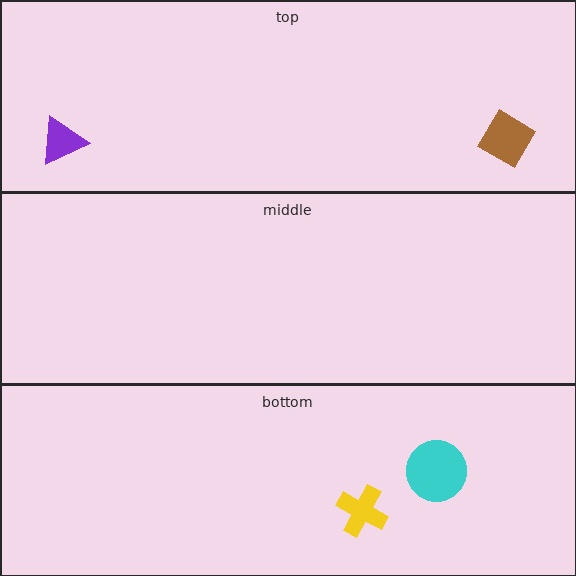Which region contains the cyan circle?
The bottom region.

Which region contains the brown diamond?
The top region.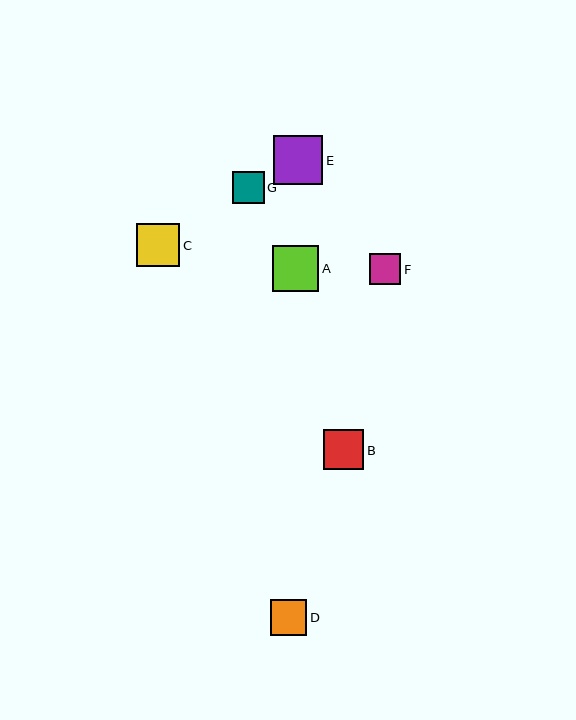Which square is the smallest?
Square F is the smallest with a size of approximately 31 pixels.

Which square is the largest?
Square E is the largest with a size of approximately 49 pixels.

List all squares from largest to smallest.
From largest to smallest: E, A, C, B, D, G, F.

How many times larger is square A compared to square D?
Square A is approximately 1.3 times the size of square D.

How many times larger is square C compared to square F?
Square C is approximately 1.4 times the size of square F.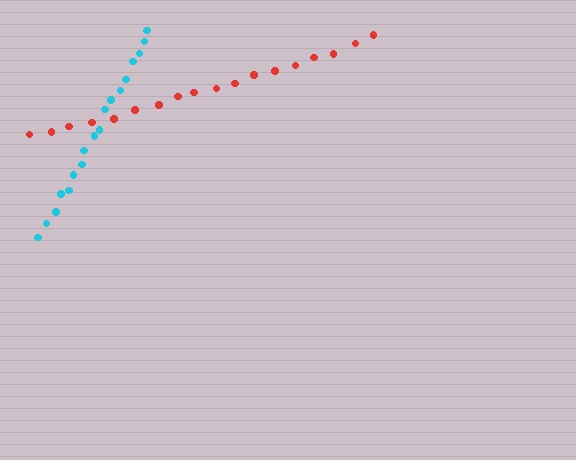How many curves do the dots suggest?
There are 2 distinct paths.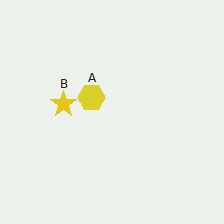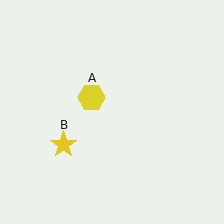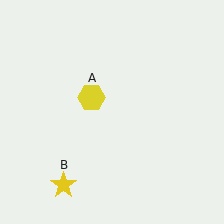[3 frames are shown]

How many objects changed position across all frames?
1 object changed position: yellow star (object B).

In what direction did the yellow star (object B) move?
The yellow star (object B) moved down.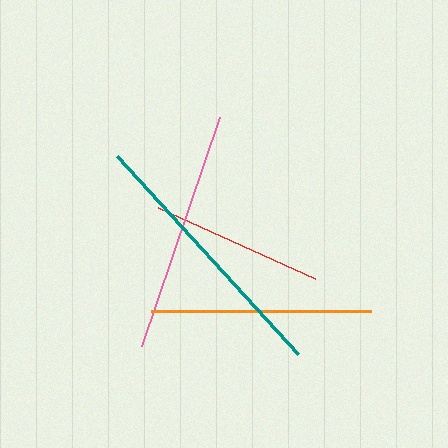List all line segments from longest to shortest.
From longest to shortest: teal, pink, orange, red.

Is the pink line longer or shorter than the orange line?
The pink line is longer than the orange line.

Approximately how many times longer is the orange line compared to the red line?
The orange line is approximately 1.3 times the length of the red line.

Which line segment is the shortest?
The red line is the shortest at approximately 172 pixels.